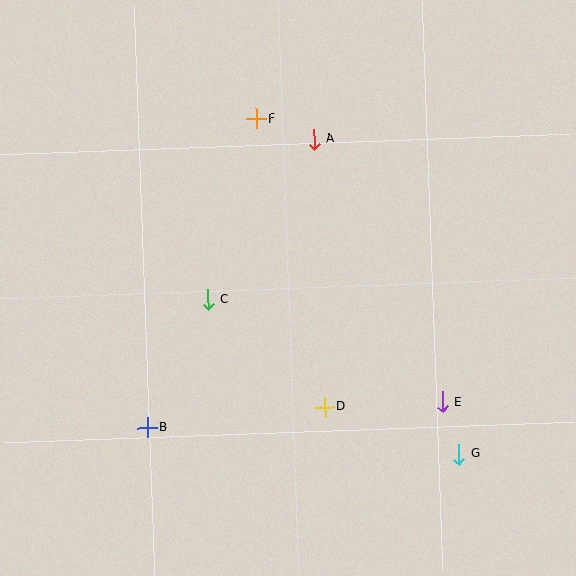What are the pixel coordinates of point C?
Point C is at (208, 300).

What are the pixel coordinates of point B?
Point B is at (147, 427).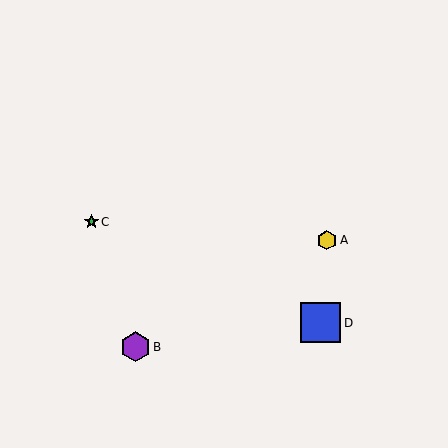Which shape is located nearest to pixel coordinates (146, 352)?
The purple hexagon (labeled B) at (135, 347) is nearest to that location.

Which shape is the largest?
The blue square (labeled D) is the largest.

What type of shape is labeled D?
Shape D is a blue square.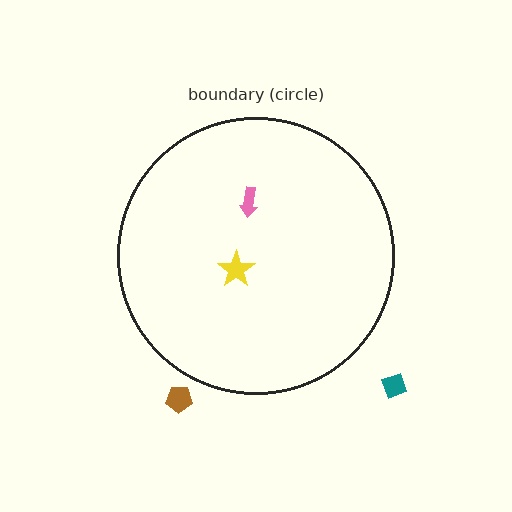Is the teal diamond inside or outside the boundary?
Outside.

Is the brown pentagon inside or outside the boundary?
Outside.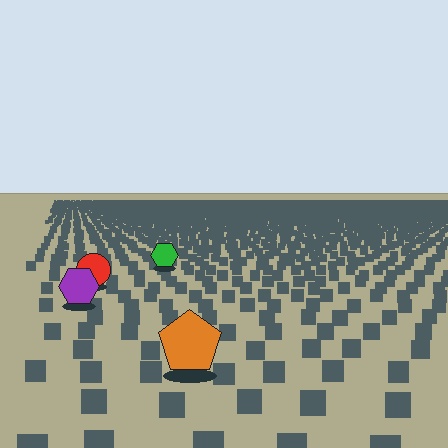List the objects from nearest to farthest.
From nearest to farthest: the orange pentagon, the purple hexagon, the red circle, the green hexagon.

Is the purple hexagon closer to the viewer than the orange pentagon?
No. The orange pentagon is closer — you can tell from the texture gradient: the ground texture is coarser near it.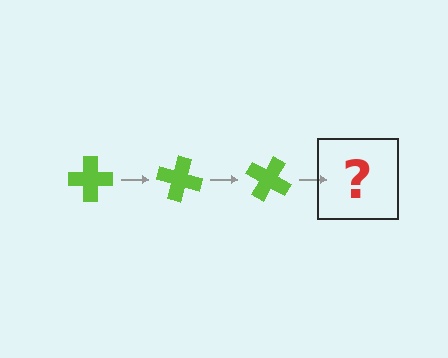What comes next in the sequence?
The next element should be a lime cross rotated 45 degrees.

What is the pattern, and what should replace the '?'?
The pattern is that the cross rotates 15 degrees each step. The '?' should be a lime cross rotated 45 degrees.